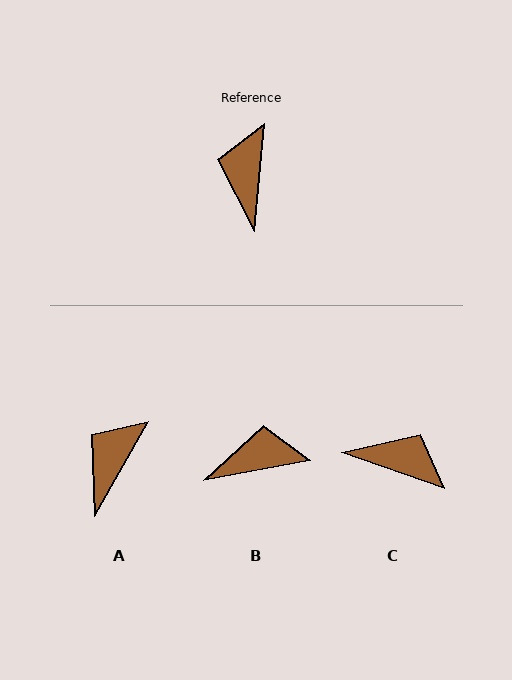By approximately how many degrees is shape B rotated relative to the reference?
Approximately 75 degrees clockwise.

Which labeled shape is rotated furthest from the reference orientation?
C, about 104 degrees away.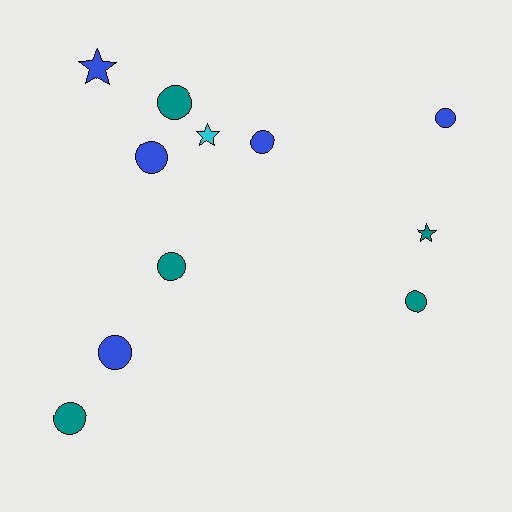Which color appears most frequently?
Teal, with 5 objects.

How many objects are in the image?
There are 11 objects.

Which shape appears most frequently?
Circle, with 8 objects.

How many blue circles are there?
There are 4 blue circles.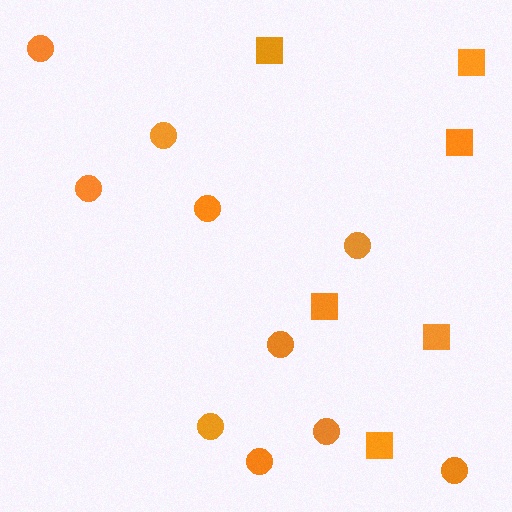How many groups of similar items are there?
There are 2 groups: one group of circles (10) and one group of squares (6).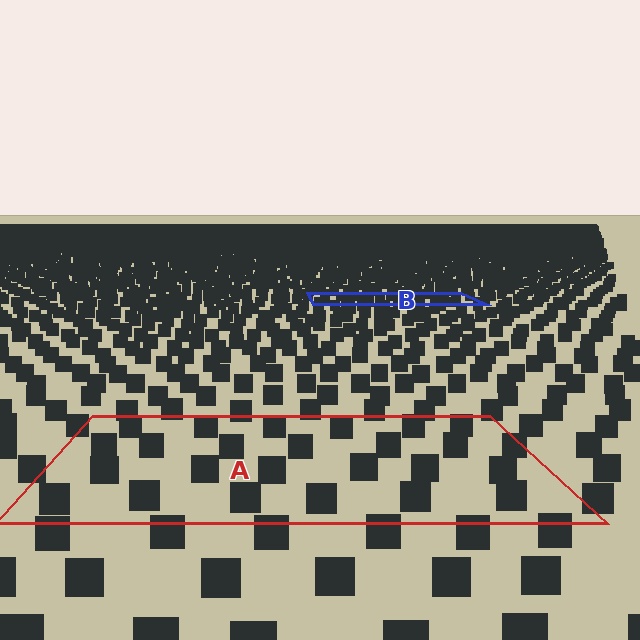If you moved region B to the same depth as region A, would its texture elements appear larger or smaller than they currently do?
They would appear larger. At a closer depth, the same texture elements are projected at a bigger on-screen size.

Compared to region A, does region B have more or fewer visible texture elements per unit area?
Region B has more texture elements per unit area — they are packed more densely because it is farther away.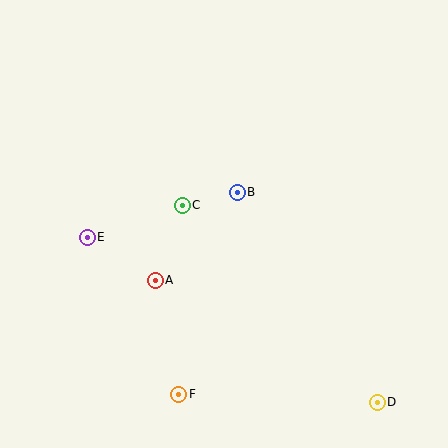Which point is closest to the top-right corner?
Point B is closest to the top-right corner.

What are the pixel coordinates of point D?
Point D is at (377, 402).